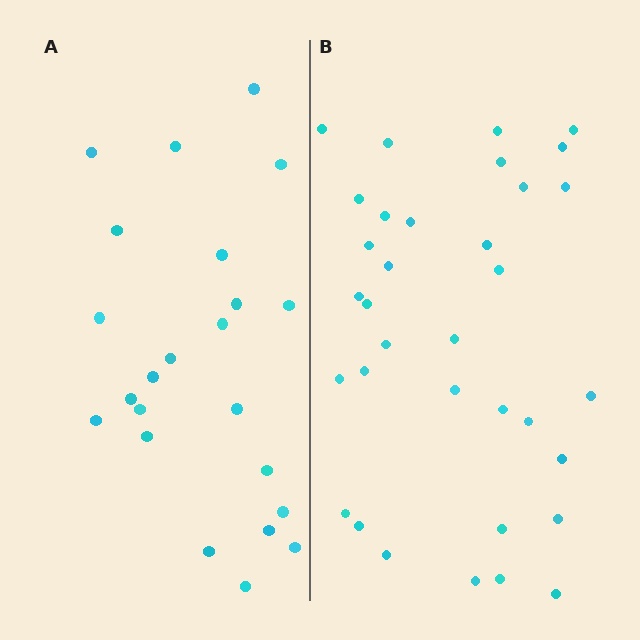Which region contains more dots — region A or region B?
Region B (the right region) has more dots.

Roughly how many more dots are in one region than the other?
Region B has roughly 12 or so more dots than region A.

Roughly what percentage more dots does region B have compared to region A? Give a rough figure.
About 50% more.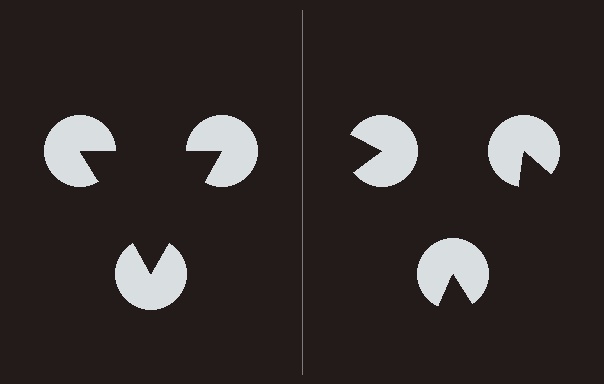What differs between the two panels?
The pac-man discs are positioned identically on both sides; only the wedge orientations differ. On the left they align to a triangle; on the right they are misaligned.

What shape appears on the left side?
An illusory triangle.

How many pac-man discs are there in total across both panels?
6 — 3 on each side.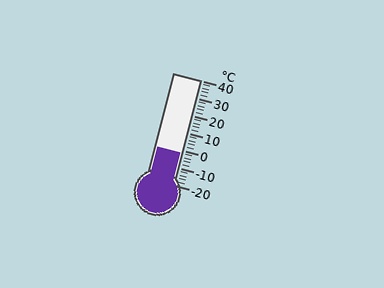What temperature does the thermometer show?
The thermometer shows approximately -2°C.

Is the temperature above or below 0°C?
The temperature is below 0°C.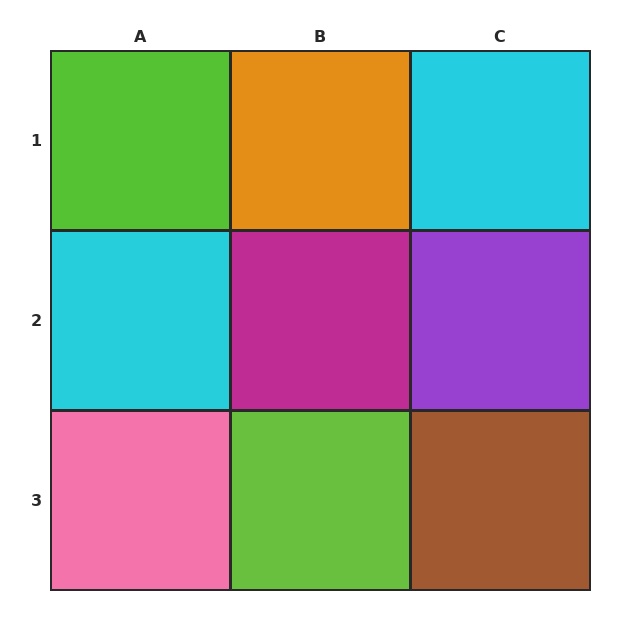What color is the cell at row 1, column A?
Lime.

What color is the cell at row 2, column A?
Cyan.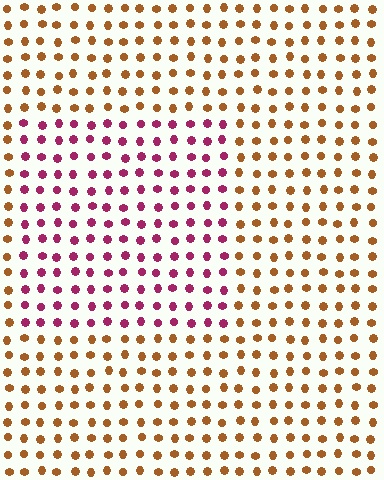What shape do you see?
I see a rectangle.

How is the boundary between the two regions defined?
The boundary is defined purely by a slight shift in hue (about 59 degrees). Spacing, size, and orientation are identical on both sides.